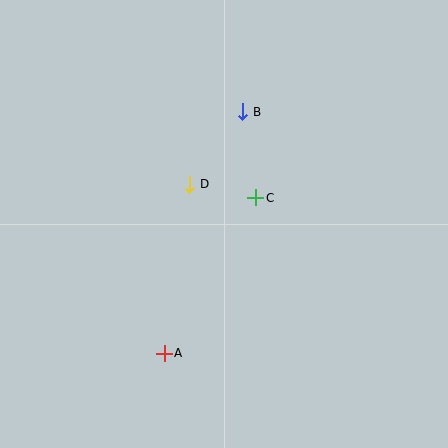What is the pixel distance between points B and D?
The distance between B and D is 90 pixels.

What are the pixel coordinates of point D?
Point D is at (190, 184).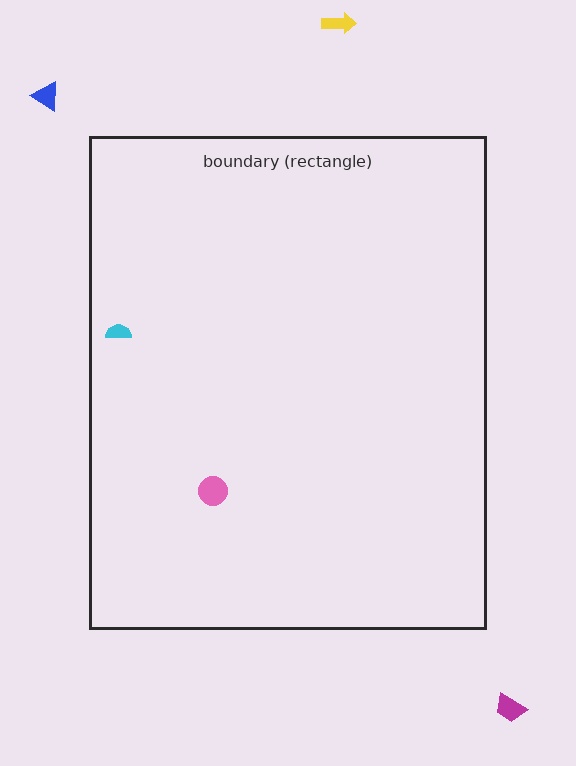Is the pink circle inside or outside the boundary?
Inside.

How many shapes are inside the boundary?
2 inside, 3 outside.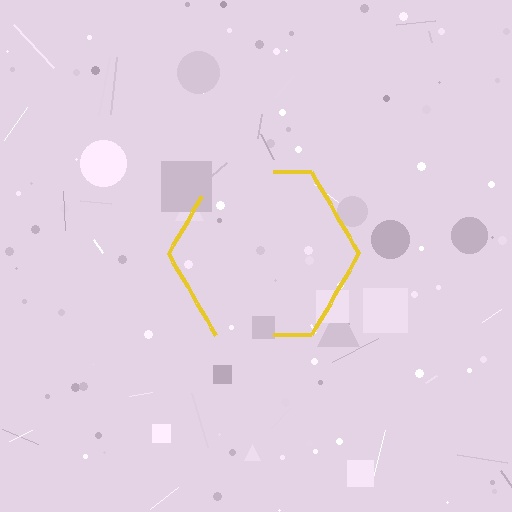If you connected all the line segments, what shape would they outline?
They would outline a hexagon.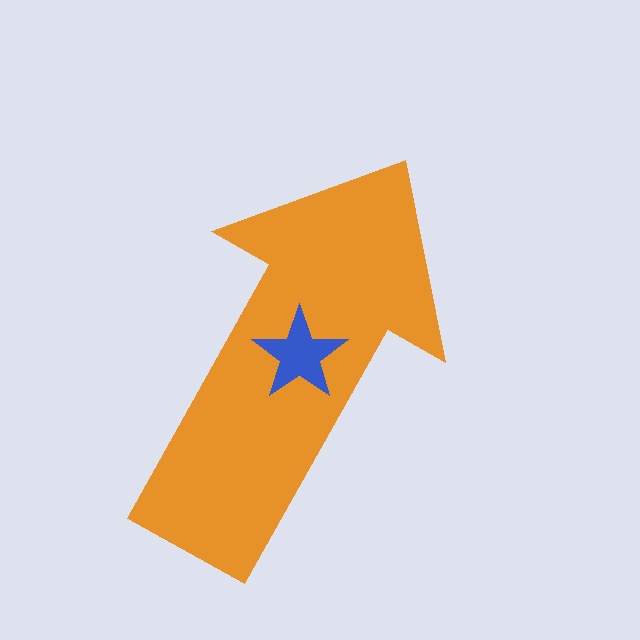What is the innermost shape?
The blue star.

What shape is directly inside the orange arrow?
The blue star.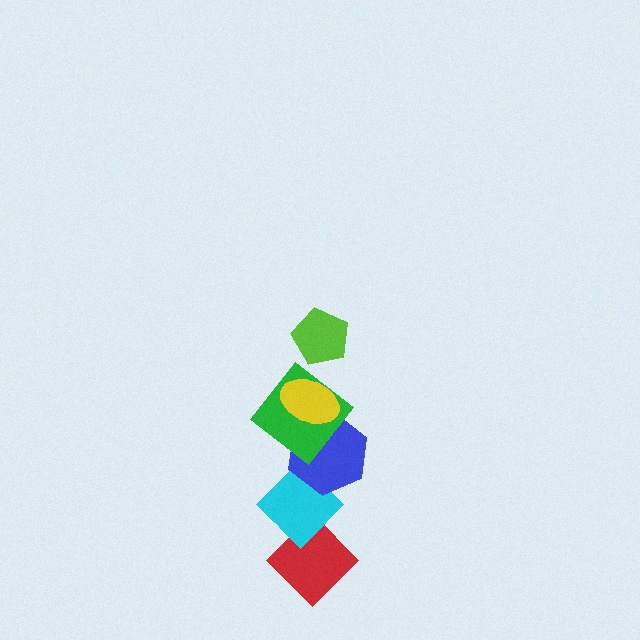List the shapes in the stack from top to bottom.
From top to bottom: the lime pentagon, the yellow ellipse, the green diamond, the blue hexagon, the cyan diamond, the red diamond.